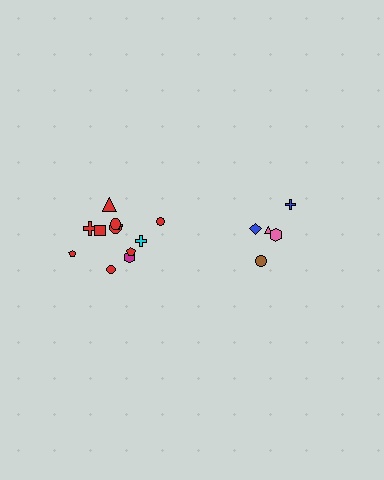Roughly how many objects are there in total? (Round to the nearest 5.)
Roughly 15 objects in total.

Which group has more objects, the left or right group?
The left group.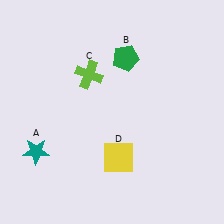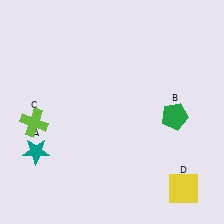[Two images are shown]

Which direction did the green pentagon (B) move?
The green pentagon (B) moved down.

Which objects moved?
The objects that moved are: the green pentagon (B), the lime cross (C), the yellow square (D).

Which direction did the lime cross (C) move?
The lime cross (C) moved left.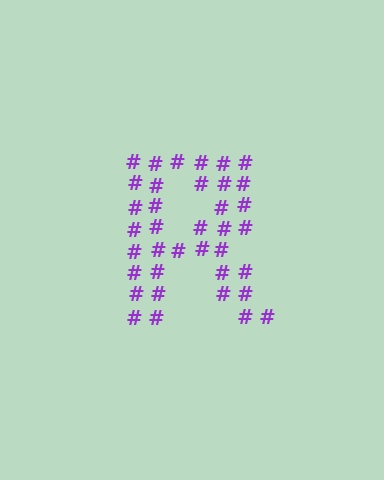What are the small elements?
The small elements are hash symbols.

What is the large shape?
The large shape is the letter R.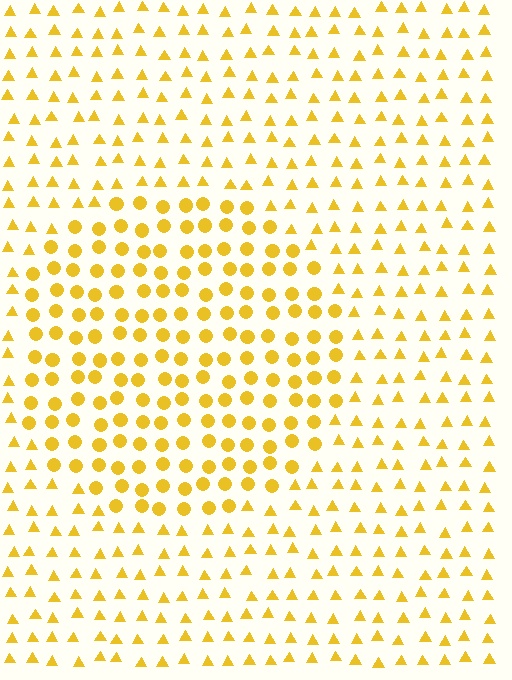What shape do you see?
I see a circle.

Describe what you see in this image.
The image is filled with small yellow elements arranged in a uniform grid. A circle-shaped region contains circles, while the surrounding area contains triangles. The boundary is defined purely by the change in element shape.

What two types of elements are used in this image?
The image uses circles inside the circle region and triangles outside it.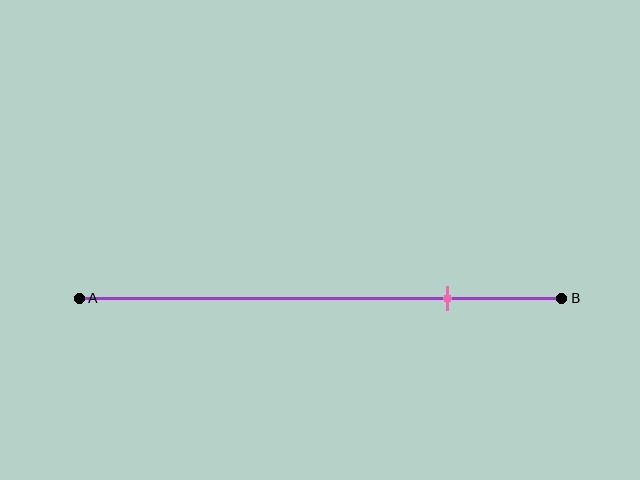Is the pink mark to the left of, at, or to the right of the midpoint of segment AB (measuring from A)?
The pink mark is to the right of the midpoint of segment AB.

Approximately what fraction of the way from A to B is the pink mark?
The pink mark is approximately 75% of the way from A to B.